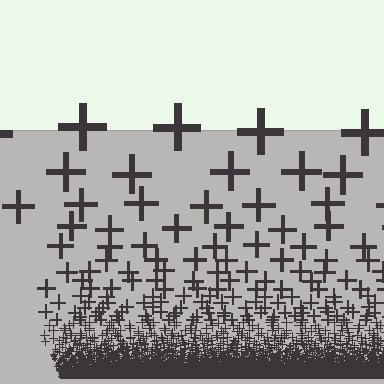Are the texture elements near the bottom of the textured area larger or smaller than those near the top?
Smaller. The gradient is inverted — elements near the bottom are smaller and denser.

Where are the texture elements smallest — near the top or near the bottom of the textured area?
Near the bottom.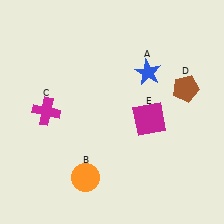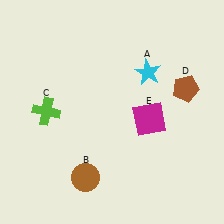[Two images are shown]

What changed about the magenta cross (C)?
In Image 1, C is magenta. In Image 2, it changed to lime.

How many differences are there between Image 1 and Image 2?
There are 3 differences between the two images.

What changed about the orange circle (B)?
In Image 1, B is orange. In Image 2, it changed to brown.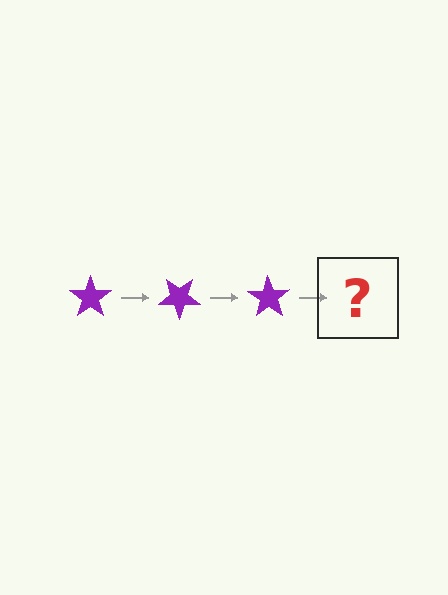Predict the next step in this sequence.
The next step is a purple star rotated 105 degrees.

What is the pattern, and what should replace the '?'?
The pattern is that the star rotates 35 degrees each step. The '?' should be a purple star rotated 105 degrees.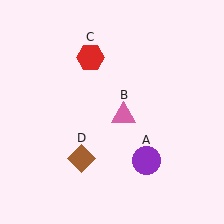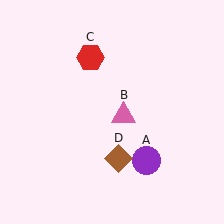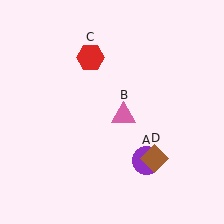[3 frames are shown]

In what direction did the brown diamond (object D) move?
The brown diamond (object D) moved right.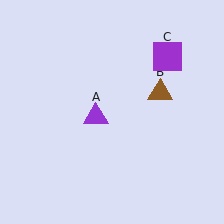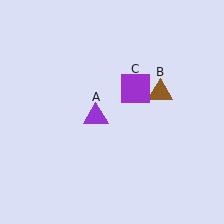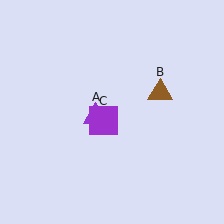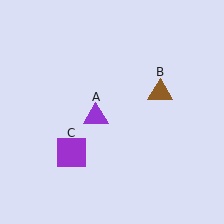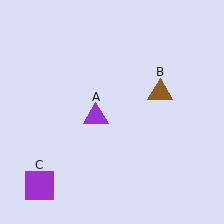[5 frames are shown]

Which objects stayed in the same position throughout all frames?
Purple triangle (object A) and brown triangle (object B) remained stationary.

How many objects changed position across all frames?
1 object changed position: purple square (object C).